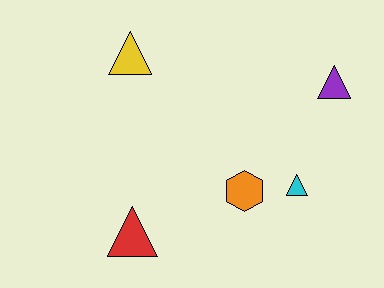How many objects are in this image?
There are 5 objects.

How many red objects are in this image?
There is 1 red object.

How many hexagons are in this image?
There is 1 hexagon.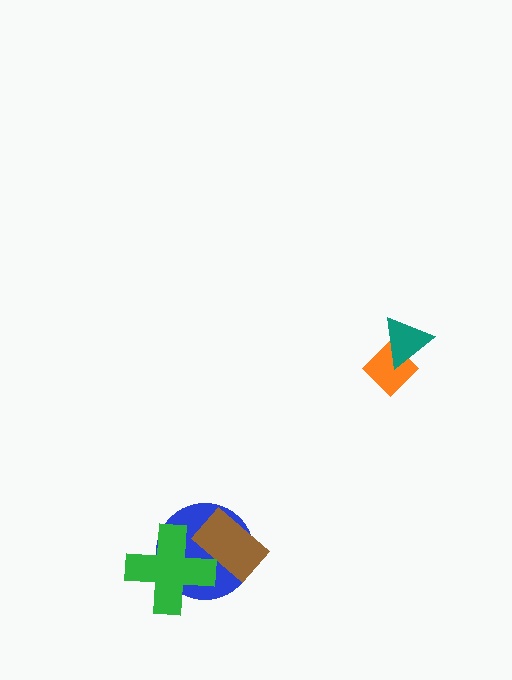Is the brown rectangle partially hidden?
Yes, it is partially covered by another shape.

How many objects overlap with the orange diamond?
1 object overlaps with the orange diamond.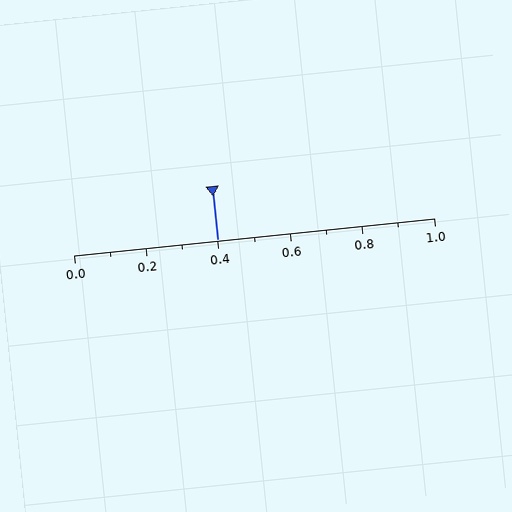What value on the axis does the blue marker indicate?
The marker indicates approximately 0.4.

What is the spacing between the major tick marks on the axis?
The major ticks are spaced 0.2 apart.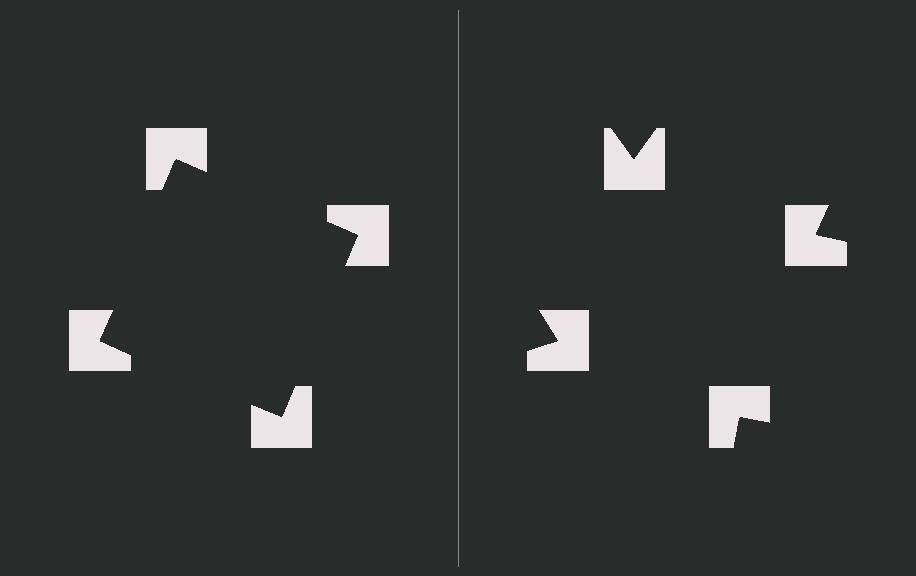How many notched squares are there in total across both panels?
8 — 4 on each side.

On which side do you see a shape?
An illusory square appears on the left side. On the right side the wedge cuts are rotated, so no coherent shape forms.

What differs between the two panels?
The notched squares are positioned identically on both sides; only the wedge orientations differ. On the left they align to a square; on the right they are misaligned.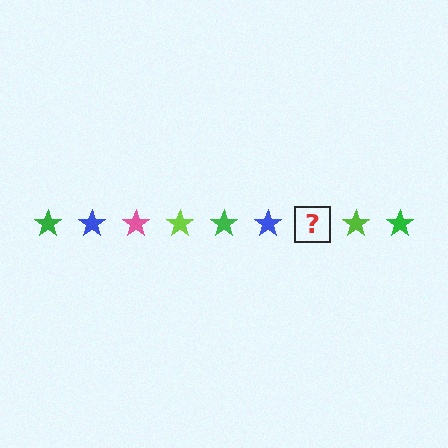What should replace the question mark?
The question mark should be replaced with a pink star.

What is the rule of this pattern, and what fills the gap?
The rule is that the pattern cycles through green, blue, pink, lime stars. The gap should be filled with a pink star.